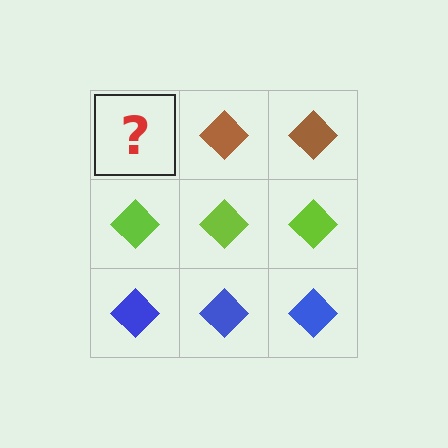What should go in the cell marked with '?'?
The missing cell should contain a brown diamond.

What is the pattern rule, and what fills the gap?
The rule is that each row has a consistent color. The gap should be filled with a brown diamond.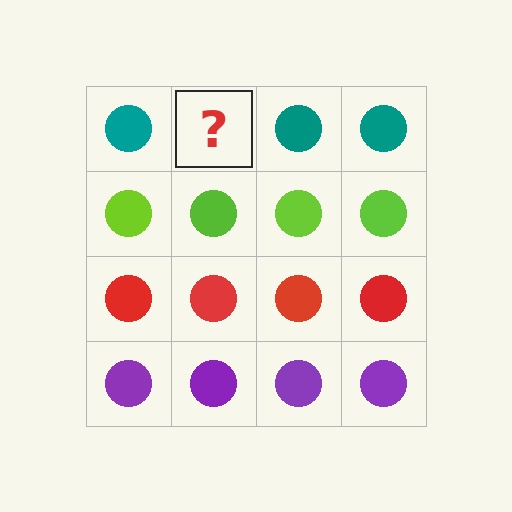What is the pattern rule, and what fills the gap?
The rule is that each row has a consistent color. The gap should be filled with a teal circle.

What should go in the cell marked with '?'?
The missing cell should contain a teal circle.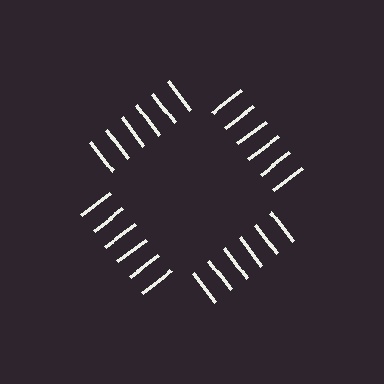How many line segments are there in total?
24 — 6 along each of the 4 edges.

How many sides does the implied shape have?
4 sides — the line-ends trace a square.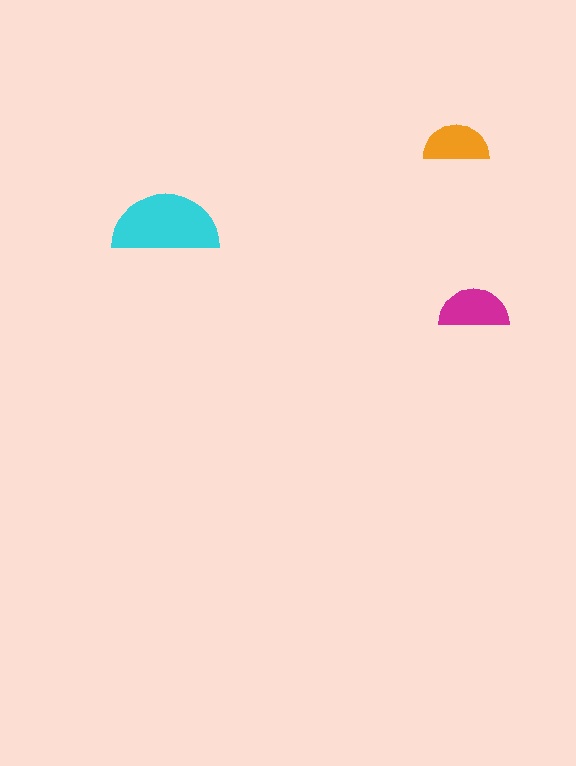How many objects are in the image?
There are 3 objects in the image.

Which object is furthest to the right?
The magenta semicircle is rightmost.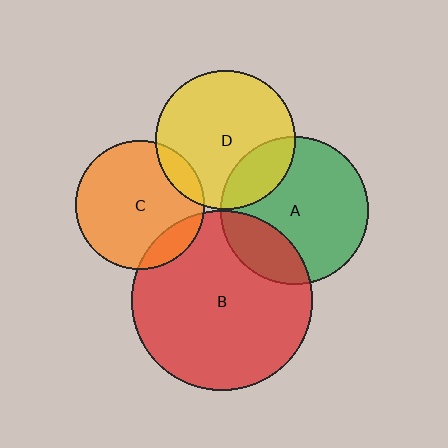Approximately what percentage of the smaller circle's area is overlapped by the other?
Approximately 10%.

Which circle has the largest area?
Circle B (red).